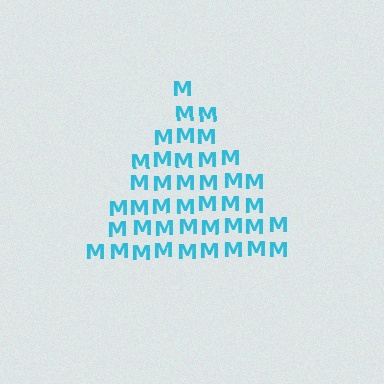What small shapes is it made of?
It is made of small letter M's.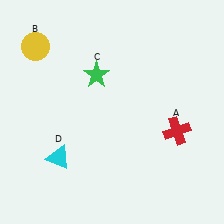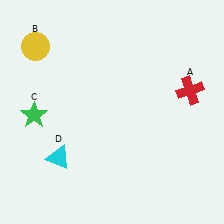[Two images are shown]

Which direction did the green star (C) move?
The green star (C) moved left.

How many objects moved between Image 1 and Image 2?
2 objects moved between the two images.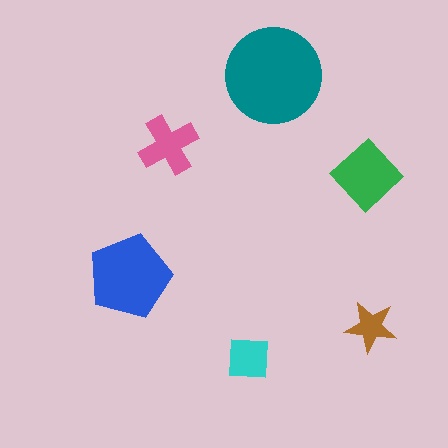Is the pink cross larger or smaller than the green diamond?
Smaller.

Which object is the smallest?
The brown star.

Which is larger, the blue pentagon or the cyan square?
The blue pentagon.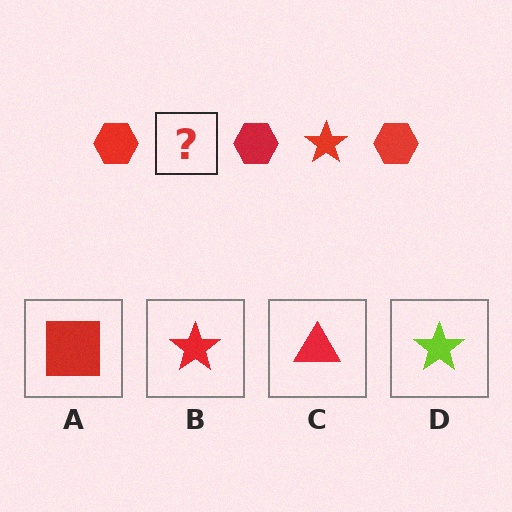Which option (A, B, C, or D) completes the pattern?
B.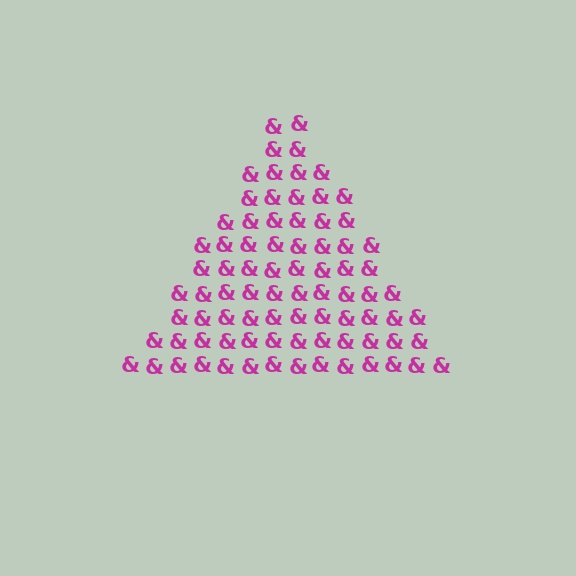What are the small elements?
The small elements are ampersands.